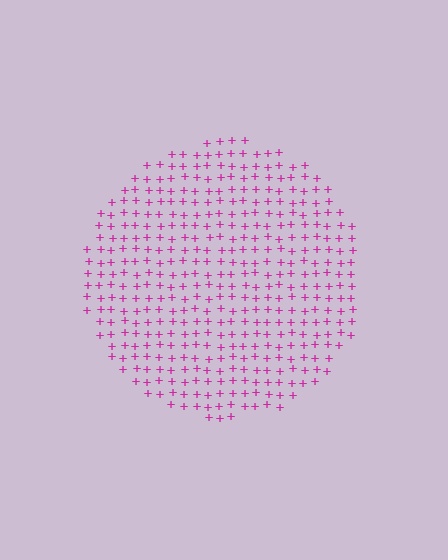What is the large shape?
The large shape is a circle.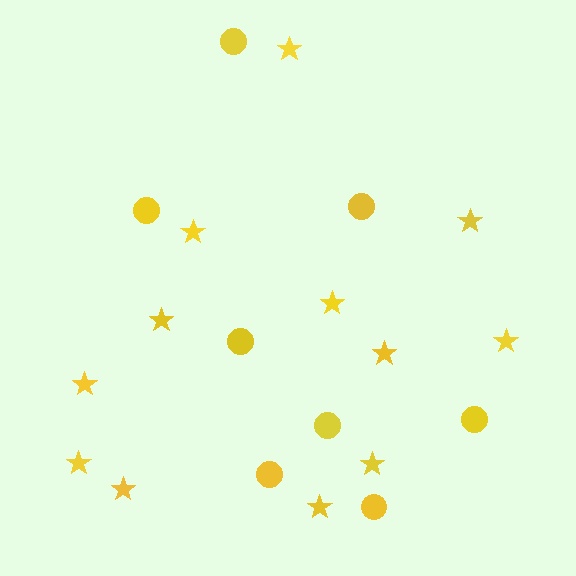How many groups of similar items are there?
There are 2 groups: one group of circles (8) and one group of stars (12).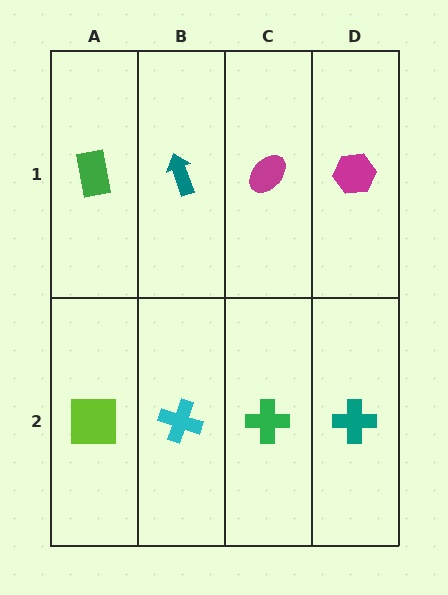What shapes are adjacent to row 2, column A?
A green rectangle (row 1, column A), a cyan cross (row 2, column B).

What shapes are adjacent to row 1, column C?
A green cross (row 2, column C), a teal arrow (row 1, column B), a magenta hexagon (row 1, column D).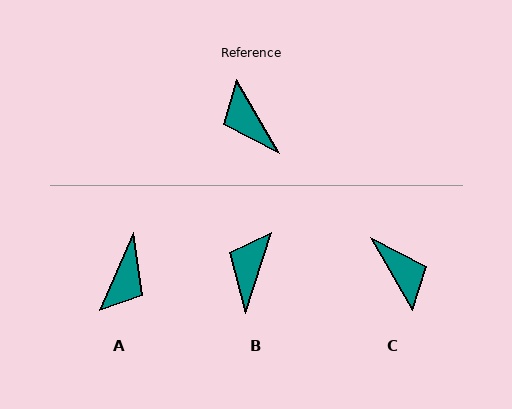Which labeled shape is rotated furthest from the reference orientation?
C, about 180 degrees away.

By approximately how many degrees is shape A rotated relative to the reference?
Approximately 126 degrees counter-clockwise.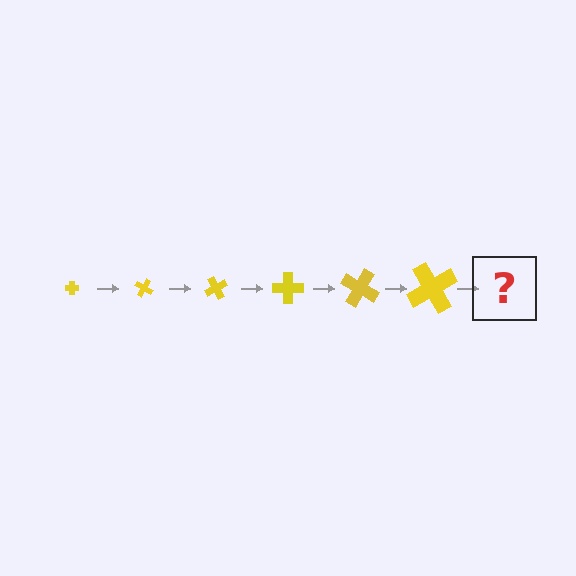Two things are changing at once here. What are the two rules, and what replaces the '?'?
The two rules are that the cross grows larger each step and it rotates 30 degrees each step. The '?' should be a cross, larger than the previous one and rotated 180 degrees from the start.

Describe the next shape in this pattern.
It should be a cross, larger than the previous one and rotated 180 degrees from the start.